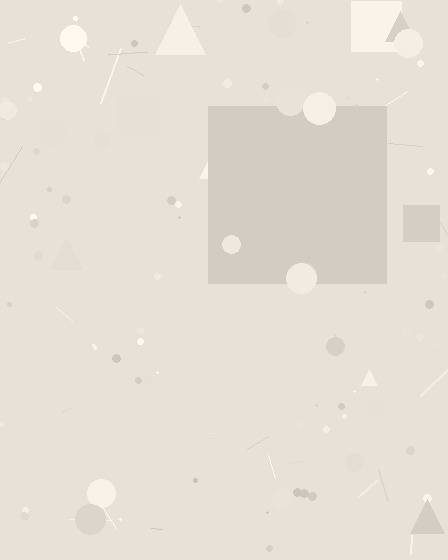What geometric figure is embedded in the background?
A square is embedded in the background.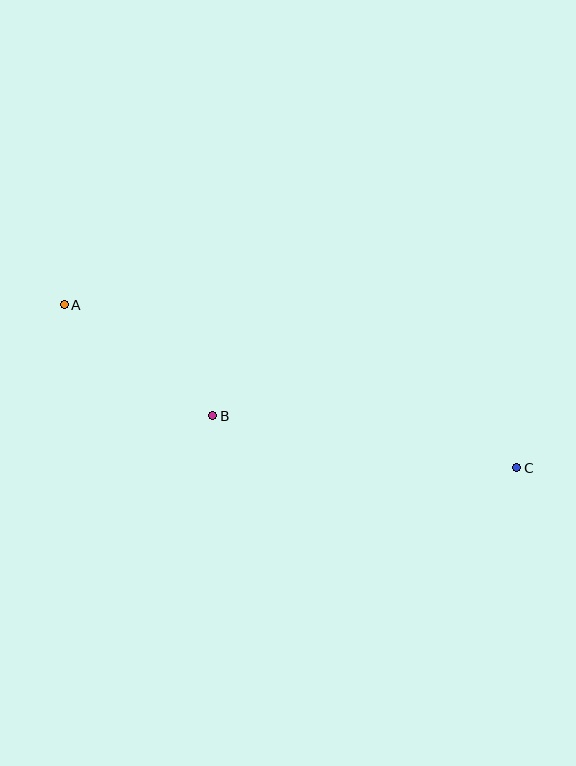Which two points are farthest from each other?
Points A and C are farthest from each other.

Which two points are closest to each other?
Points A and B are closest to each other.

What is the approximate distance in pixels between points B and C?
The distance between B and C is approximately 308 pixels.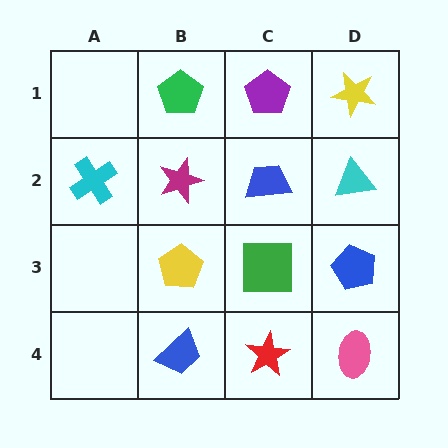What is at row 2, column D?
A cyan triangle.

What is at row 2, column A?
A cyan cross.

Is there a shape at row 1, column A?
No, that cell is empty.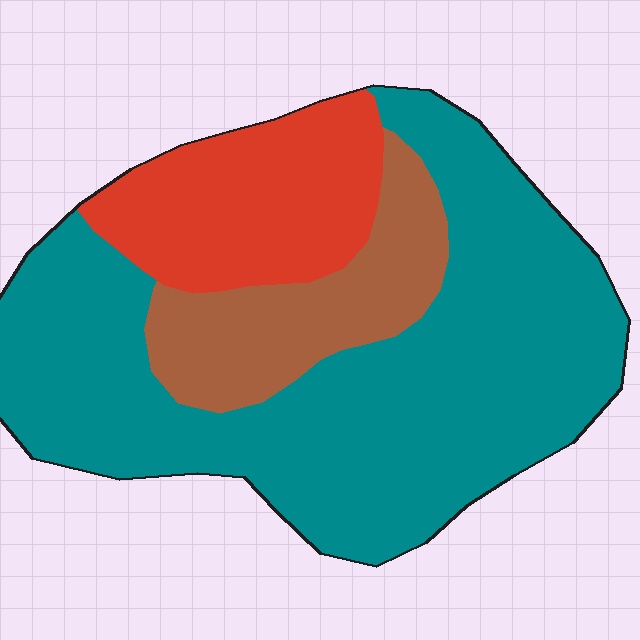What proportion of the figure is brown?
Brown takes up about one sixth (1/6) of the figure.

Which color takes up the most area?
Teal, at roughly 65%.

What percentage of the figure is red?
Red takes up about one fifth (1/5) of the figure.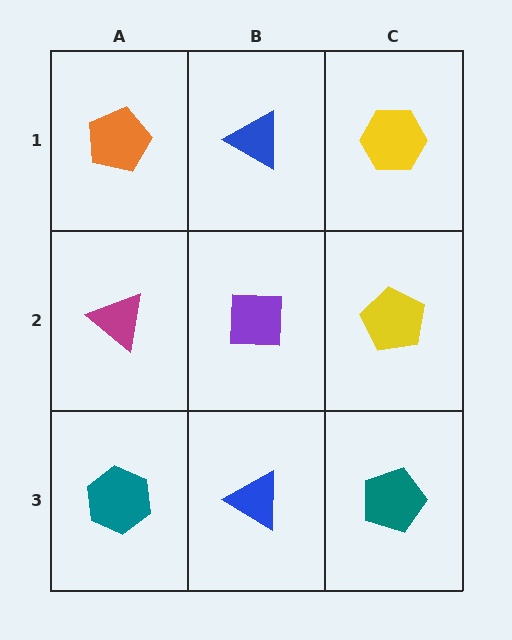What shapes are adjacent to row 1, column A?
A magenta triangle (row 2, column A), a blue triangle (row 1, column B).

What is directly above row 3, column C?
A yellow pentagon.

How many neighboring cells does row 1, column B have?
3.